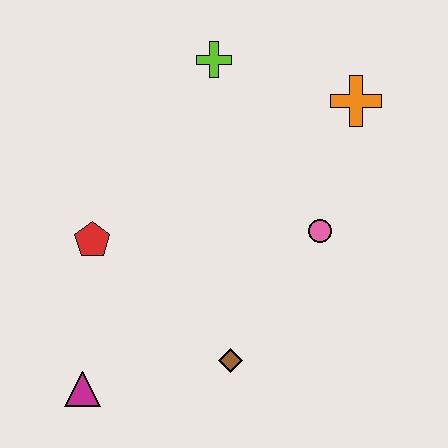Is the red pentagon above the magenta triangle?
Yes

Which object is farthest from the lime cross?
The magenta triangle is farthest from the lime cross.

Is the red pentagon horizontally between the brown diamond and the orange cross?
No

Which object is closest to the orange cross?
The pink circle is closest to the orange cross.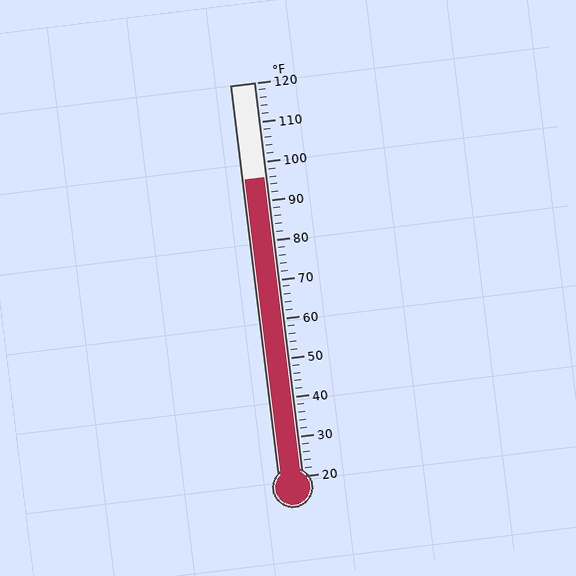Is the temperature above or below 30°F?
The temperature is above 30°F.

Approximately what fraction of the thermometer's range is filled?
The thermometer is filled to approximately 75% of its range.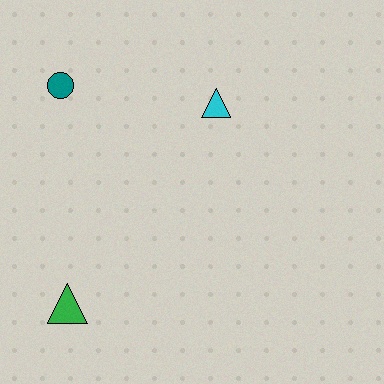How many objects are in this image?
There are 3 objects.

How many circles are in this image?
There is 1 circle.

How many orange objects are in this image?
There are no orange objects.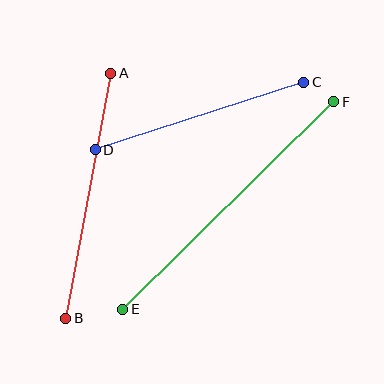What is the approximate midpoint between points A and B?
The midpoint is at approximately (88, 196) pixels.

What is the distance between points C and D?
The distance is approximately 219 pixels.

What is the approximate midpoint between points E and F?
The midpoint is at approximately (228, 205) pixels.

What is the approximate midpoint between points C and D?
The midpoint is at approximately (200, 116) pixels.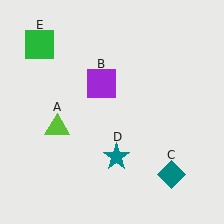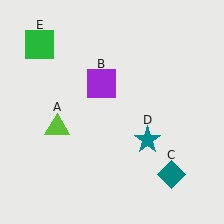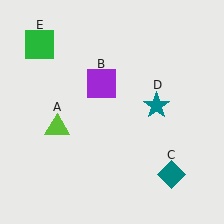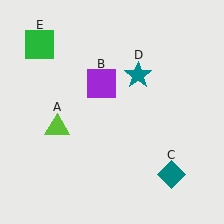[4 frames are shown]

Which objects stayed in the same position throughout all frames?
Lime triangle (object A) and purple square (object B) and teal diamond (object C) and green square (object E) remained stationary.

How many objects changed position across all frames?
1 object changed position: teal star (object D).